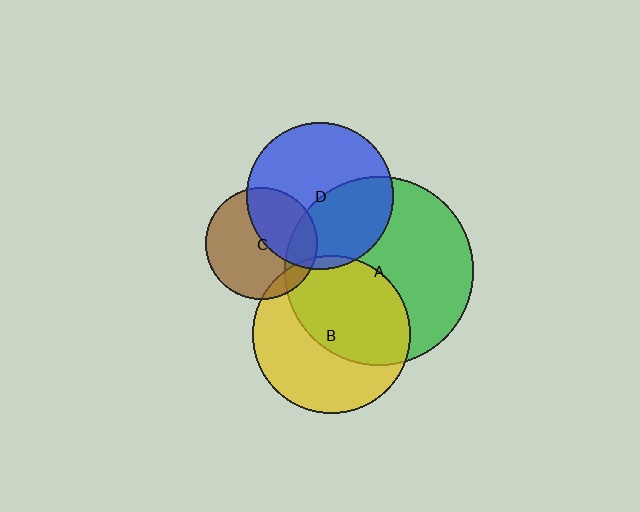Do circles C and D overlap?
Yes.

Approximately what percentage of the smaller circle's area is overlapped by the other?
Approximately 40%.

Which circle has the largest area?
Circle A (green).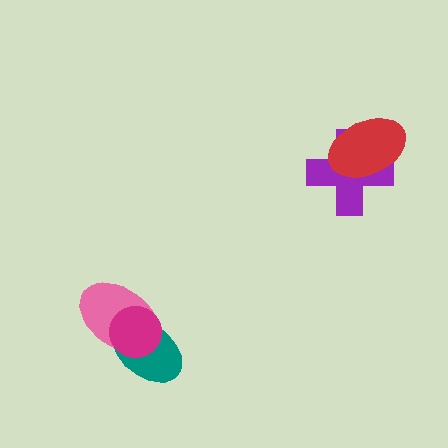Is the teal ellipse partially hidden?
Yes, it is partially covered by another shape.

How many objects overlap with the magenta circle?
2 objects overlap with the magenta circle.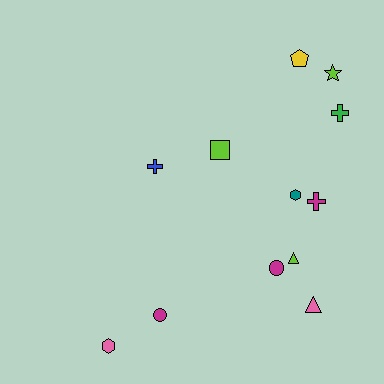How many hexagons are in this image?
There are 2 hexagons.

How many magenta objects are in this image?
There are 3 magenta objects.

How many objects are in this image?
There are 12 objects.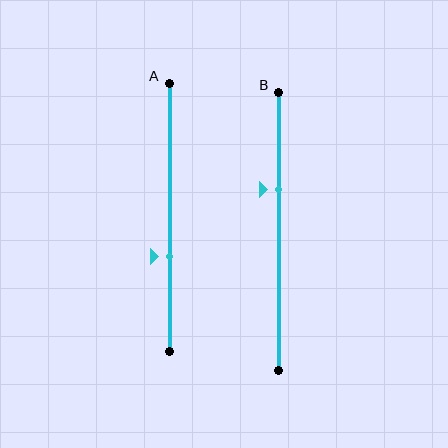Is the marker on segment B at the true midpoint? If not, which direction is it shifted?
No, the marker on segment B is shifted upward by about 15% of the segment length.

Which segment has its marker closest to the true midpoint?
Segment A has its marker closest to the true midpoint.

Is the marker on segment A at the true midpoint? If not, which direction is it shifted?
No, the marker on segment A is shifted downward by about 15% of the segment length.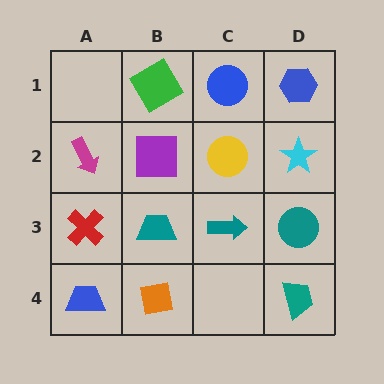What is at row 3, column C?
A teal arrow.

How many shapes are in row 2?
4 shapes.